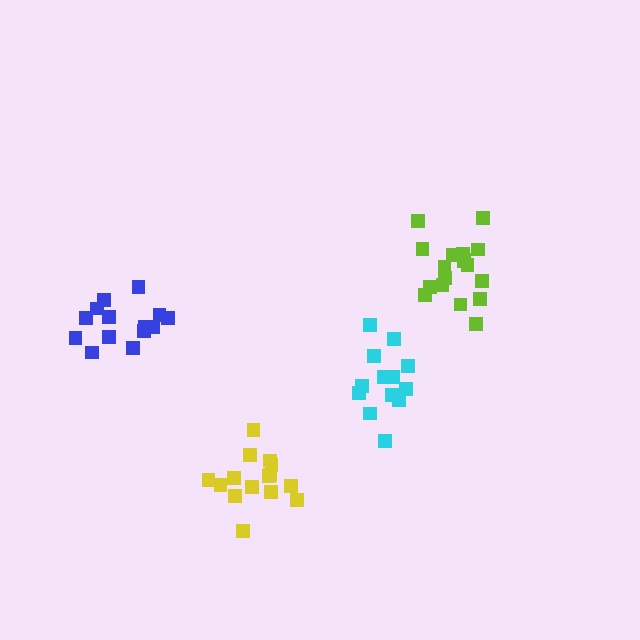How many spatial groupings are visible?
There are 4 spatial groupings.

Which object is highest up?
The lime cluster is topmost.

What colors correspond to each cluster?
The clusters are colored: lime, blue, yellow, cyan.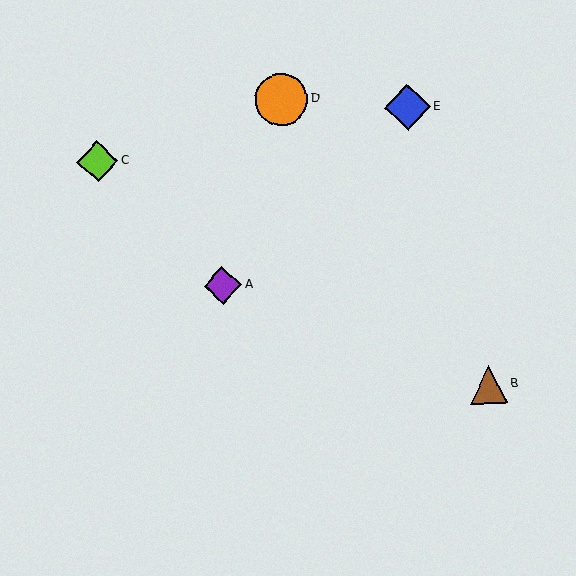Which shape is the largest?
The orange circle (labeled D) is the largest.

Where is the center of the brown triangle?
The center of the brown triangle is at (489, 385).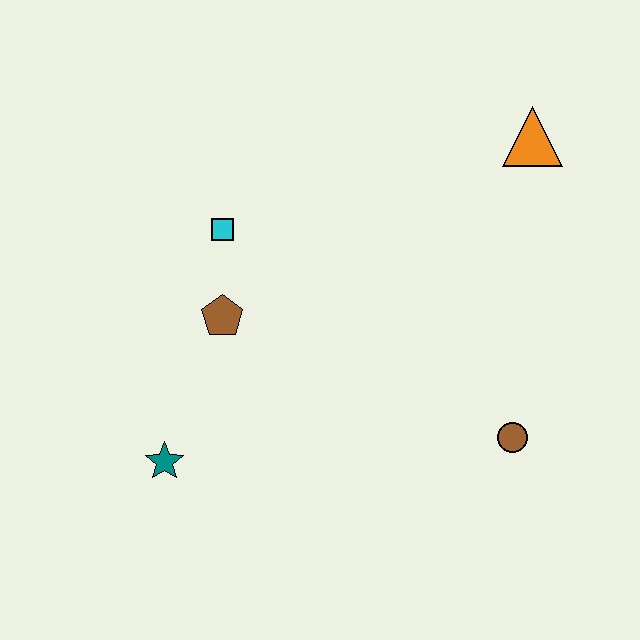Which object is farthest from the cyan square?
The brown circle is farthest from the cyan square.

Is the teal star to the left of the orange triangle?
Yes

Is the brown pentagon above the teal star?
Yes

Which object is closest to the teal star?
The brown pentagon is closest to the teal star.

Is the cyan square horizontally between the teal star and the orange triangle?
Yes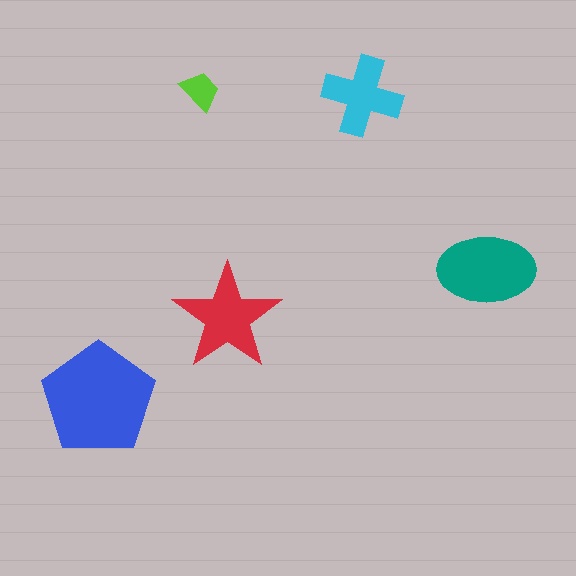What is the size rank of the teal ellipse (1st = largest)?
2nd.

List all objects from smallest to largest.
The lime trapezoid, the cyan cross, the red star, the teal ellipse, the blue pentagon.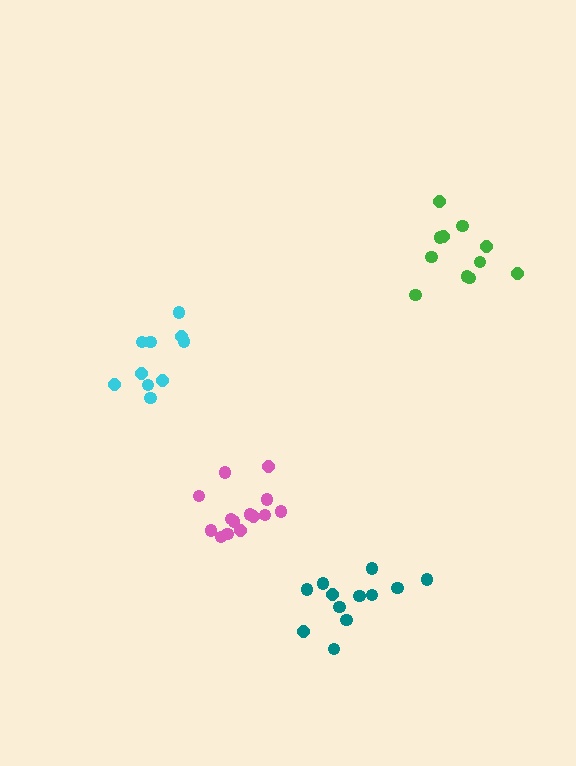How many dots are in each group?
Group 1: 10 dots, Group 2: 12 dots, Group 3: 14 dots, Group 4: 11 dots (47 total).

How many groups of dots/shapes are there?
There are 4 groups.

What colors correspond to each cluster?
The clusters are colored: cyan, teal, pink, green.